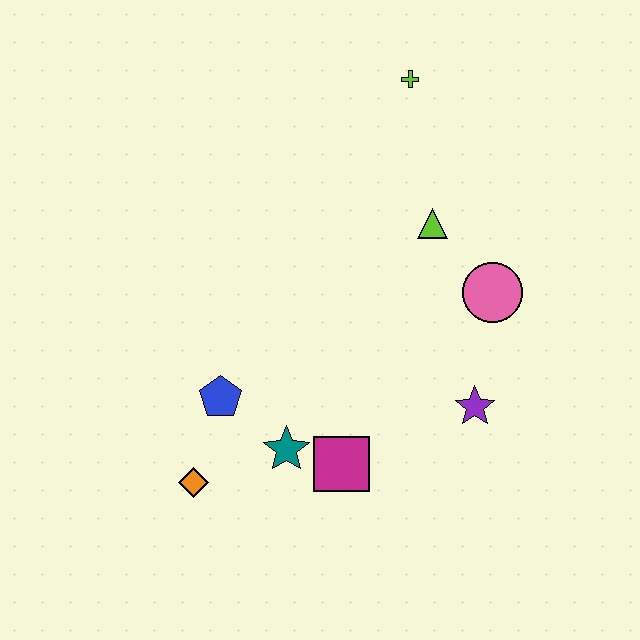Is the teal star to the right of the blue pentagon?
Yes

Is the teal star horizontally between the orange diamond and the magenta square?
Yes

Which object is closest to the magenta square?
The teal star is closest to the magenta square.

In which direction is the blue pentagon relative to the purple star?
The blue pentagon is to the left of the purple star.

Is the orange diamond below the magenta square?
Yes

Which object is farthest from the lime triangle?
The orange diamond is farthest from the lime triangle.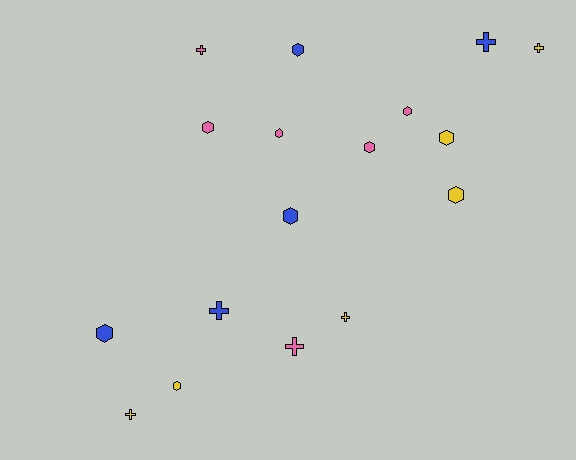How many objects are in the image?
There are 17 objects.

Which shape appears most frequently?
Hexagon, with 10 objects.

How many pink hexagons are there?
There are 4 pink hexagons.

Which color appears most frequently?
Yellow, with 6 objects.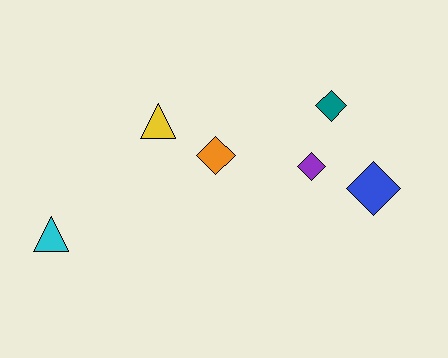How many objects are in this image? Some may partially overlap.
There are 6 objects.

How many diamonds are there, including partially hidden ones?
There are 4 diamonds.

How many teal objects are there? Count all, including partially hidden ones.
There is 1 teal object.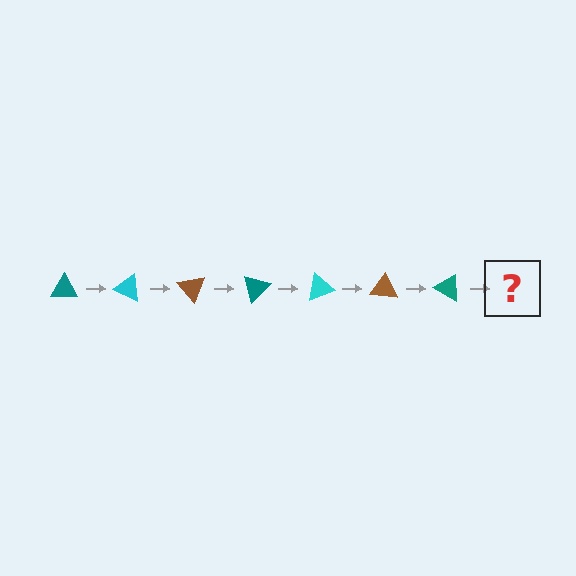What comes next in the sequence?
The next element should be a cyan triangle, rotated 175 degrees from the start.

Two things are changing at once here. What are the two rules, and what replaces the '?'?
The two rules are that it rotates 25 degrees each step and the color cycles through teal, cyan, and brown. The '?' should be a cyan triangle, rotated 175 degrees from the start.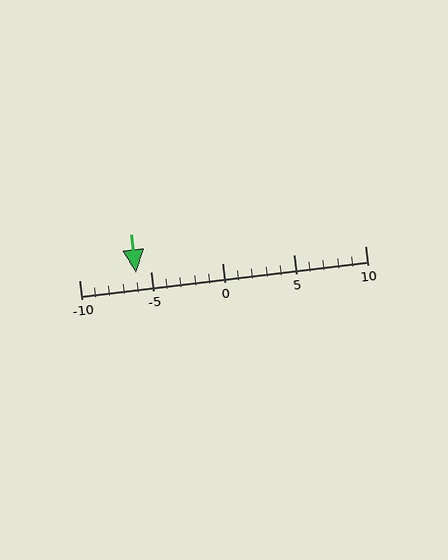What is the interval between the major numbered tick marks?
The major tick marks are spaced 5 units apart.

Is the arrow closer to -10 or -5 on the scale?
The arrow is closer to -5.